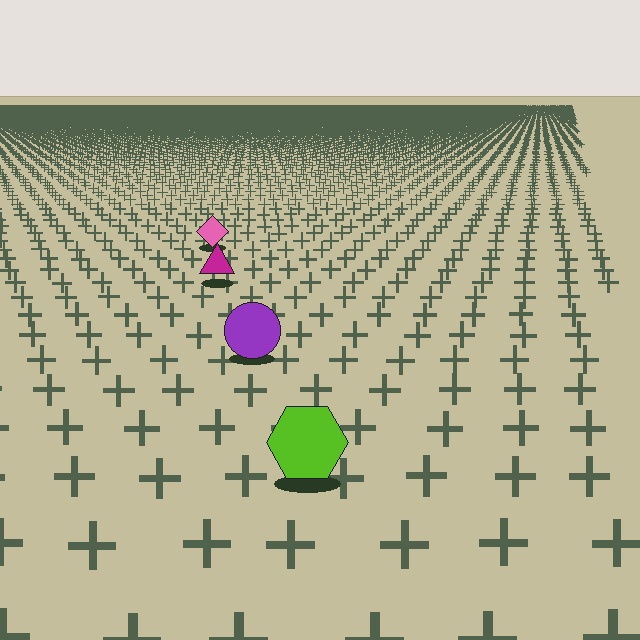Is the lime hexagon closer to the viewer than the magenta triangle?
Yes. The lime hexagon is closer — you can tell from the texture gradient: the ground texture is coarser near it.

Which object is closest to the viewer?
The lime hexagon is closest. The texture marks near it are larger and more spread out.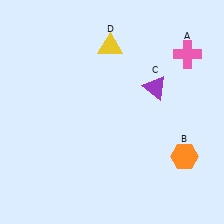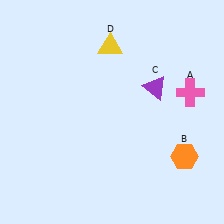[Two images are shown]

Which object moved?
The pink cross (A) moved down.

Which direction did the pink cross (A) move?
The pink cross (A) moved down.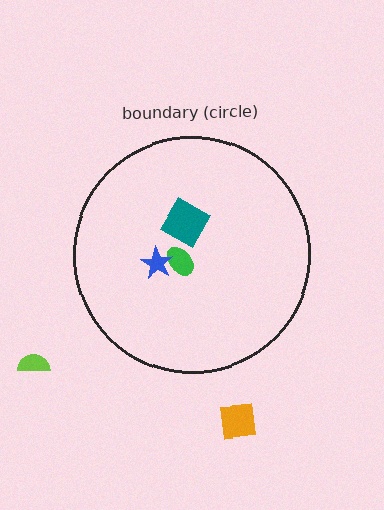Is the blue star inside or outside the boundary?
Inside.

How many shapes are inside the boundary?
3 inside, 2 outside.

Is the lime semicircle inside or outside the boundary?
Outside.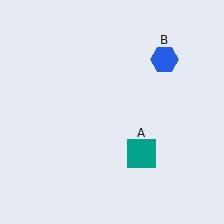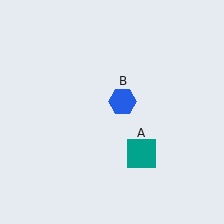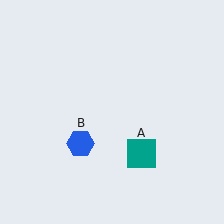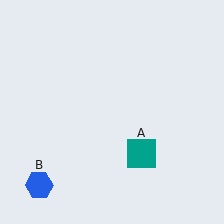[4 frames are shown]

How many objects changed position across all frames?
1 object changed position: blue hexagon (object B).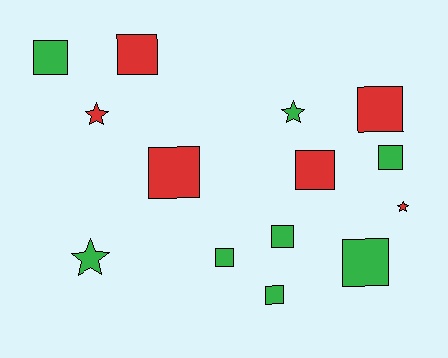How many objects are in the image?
There are 14 objects.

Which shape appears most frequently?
Square, with 10 objects.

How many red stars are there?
There are 2 red stars.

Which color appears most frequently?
Green, with 8 objects.